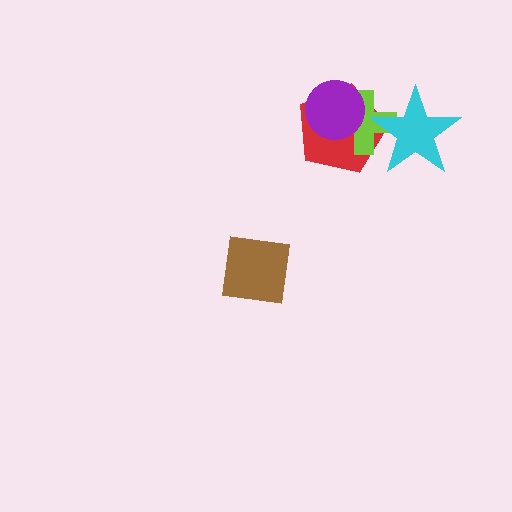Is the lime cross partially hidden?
Yes, it is partially covered by another shape.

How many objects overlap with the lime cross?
3 objects overlap with the lime cross.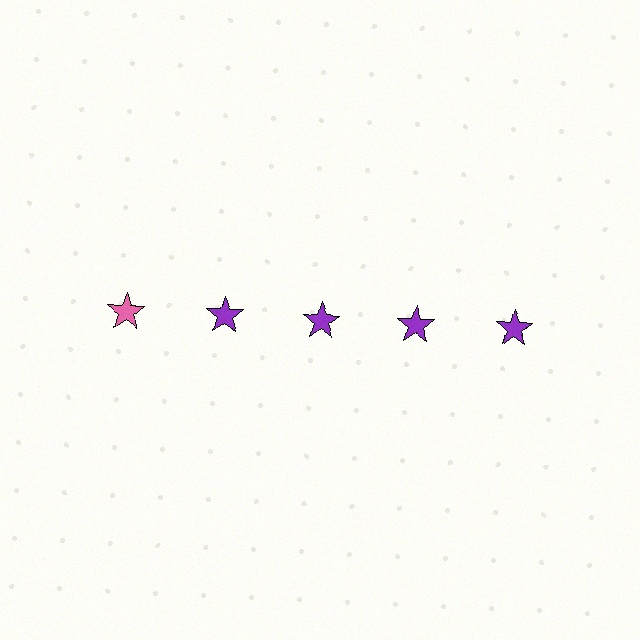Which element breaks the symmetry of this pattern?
The pink star in the top row, leftmost column breaks the symmetry. All other shapes are purple stars.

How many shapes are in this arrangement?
There are 5 shapes arranged in a grid pattern.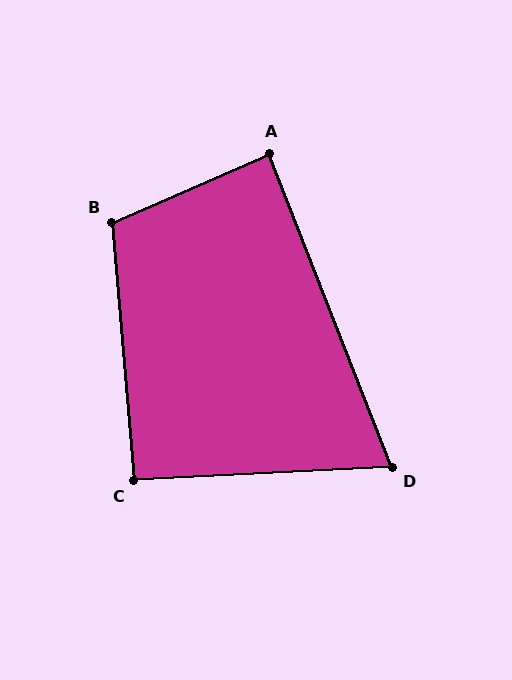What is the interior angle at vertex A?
Approximately 88 degrees (approximately right).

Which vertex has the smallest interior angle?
D, at approximately 71 degrees.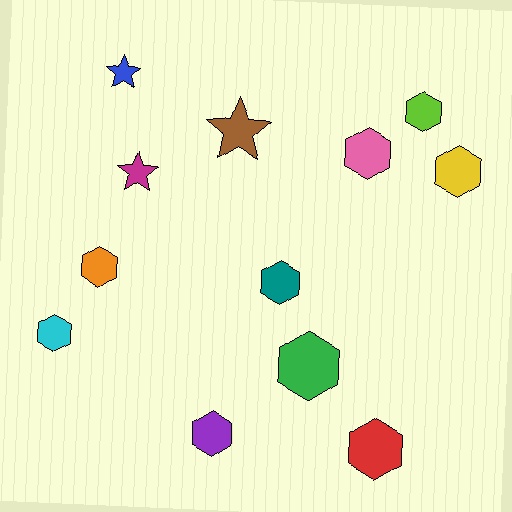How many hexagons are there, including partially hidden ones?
There are 9 hexagons.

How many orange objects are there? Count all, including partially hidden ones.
There is 1 orange object.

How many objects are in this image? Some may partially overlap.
There are 12 objects.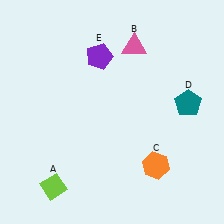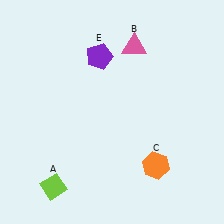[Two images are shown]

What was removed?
The teal pentagon (D) was removed in Image 2.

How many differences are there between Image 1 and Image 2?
There is 1 difference between the two images.